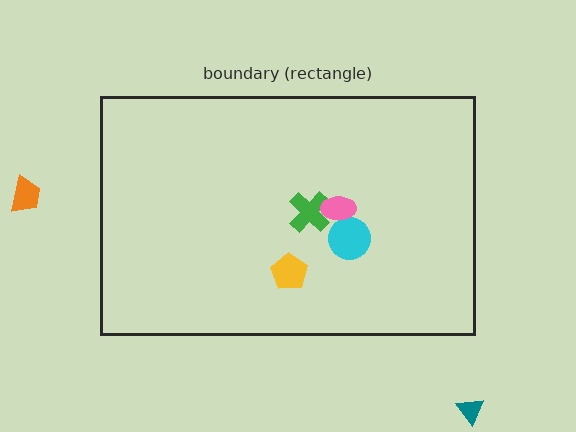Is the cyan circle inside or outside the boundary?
Inside.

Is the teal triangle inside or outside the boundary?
Outside.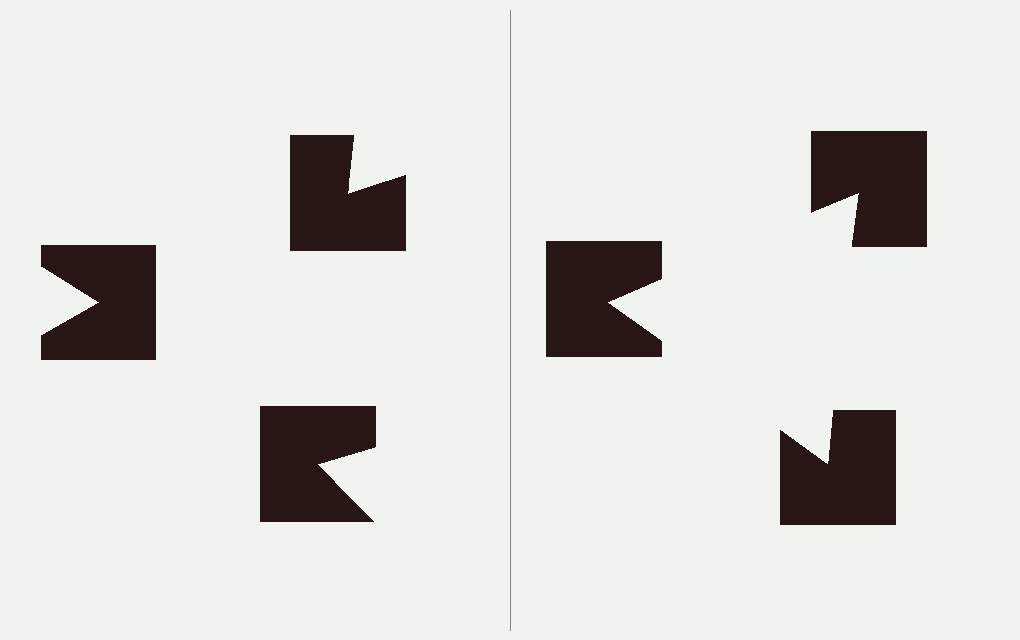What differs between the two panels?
The notched squares are positioned identically on both sides; only the wedge orientations differ. On the right they align to a triangle; on the left they are misaligned.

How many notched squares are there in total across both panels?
6 — 3 on each side.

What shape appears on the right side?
An illusory triangle.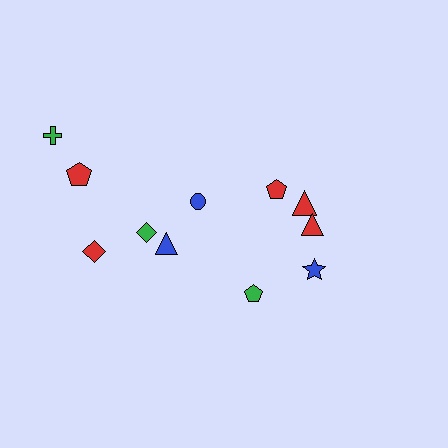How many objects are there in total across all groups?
There are 12 objects.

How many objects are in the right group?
There are 5 objects.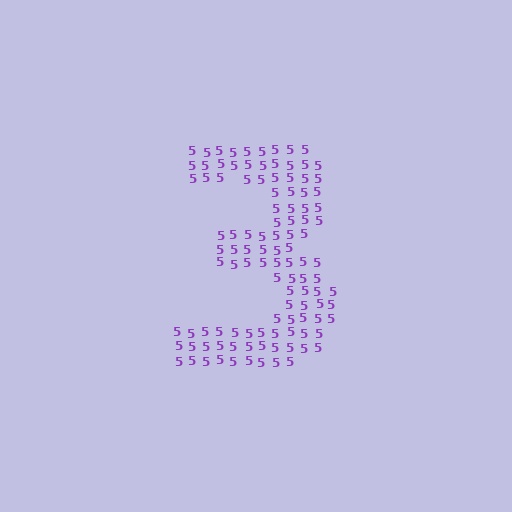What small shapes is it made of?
It is made of small digit 5's.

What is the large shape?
The large shape is the digit 3.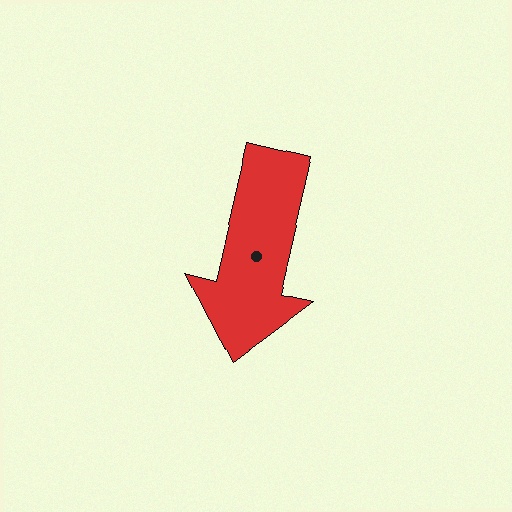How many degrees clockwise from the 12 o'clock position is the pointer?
Approximately 193 degrees.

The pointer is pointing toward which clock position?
Roughly 6 o'clock.